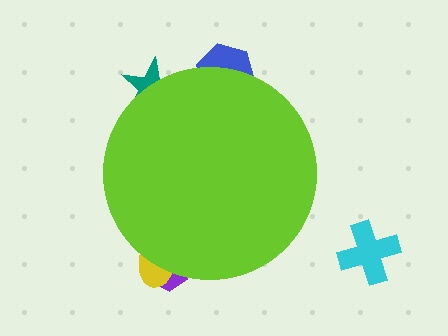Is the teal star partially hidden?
Yes, the teal star is partially hidden behind the lime circle.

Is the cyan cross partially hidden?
No, the cyan cross is fully visible.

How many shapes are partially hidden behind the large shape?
4 shapes are partially hidden.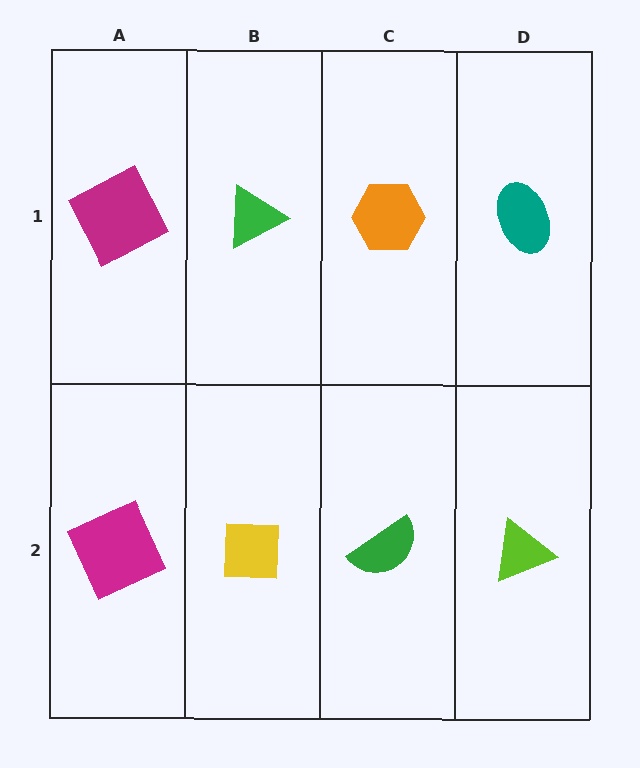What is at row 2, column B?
A yellow square.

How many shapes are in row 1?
4 shapes.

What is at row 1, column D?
A teal ellipse.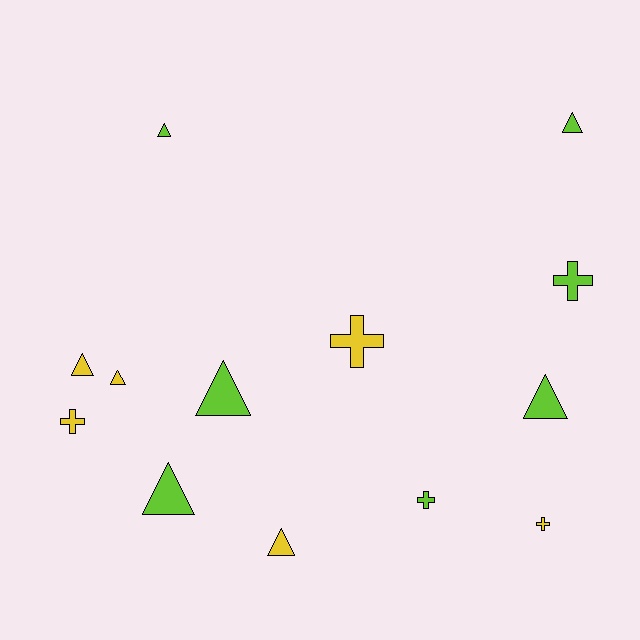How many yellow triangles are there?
There are 3 yellow triangles.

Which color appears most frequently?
Lime, with 7 objects.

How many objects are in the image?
There are 13 objects.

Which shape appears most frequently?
Triangle, with 8 objects.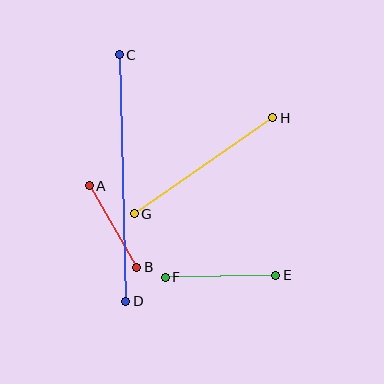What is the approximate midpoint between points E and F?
The midpoint is at approximately (220, 276) pixels.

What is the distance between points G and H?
The distance is approximately 168 pixels.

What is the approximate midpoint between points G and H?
The midpoint is at approximately (203, 166) pixels.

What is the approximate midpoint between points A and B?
The midpoint is at approximately (113, 226) pixels.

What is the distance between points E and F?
The distance is approximately 111 pixels.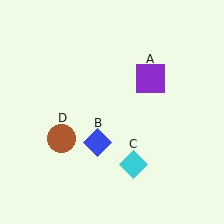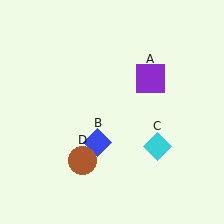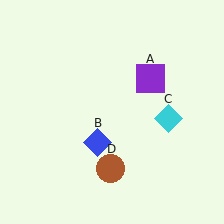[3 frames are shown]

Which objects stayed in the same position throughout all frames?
Purple square (object A) and blue diamond (object B) remained stationary.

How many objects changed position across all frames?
2 objects changed position: cyan diamond (object C), brown circle (object D).